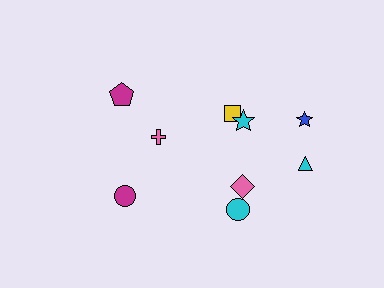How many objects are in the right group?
There are 6 objects.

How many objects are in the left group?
There are 3 objects.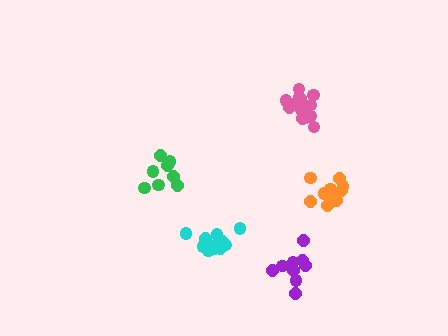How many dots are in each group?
Group 1: 11 dots, Group 2: 14 dots, Group 3: 8 dots, Group 4: 14 dots, Group 5: 9 dots (56 total).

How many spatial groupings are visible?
There are 5 spatial groupings.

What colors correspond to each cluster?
The clusters are colored: orange, cyan, green, pink, purple.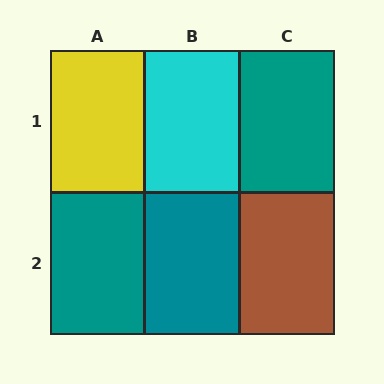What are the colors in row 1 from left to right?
Yellow, cyan, teal.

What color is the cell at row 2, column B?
Teal.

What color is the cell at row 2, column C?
Brown.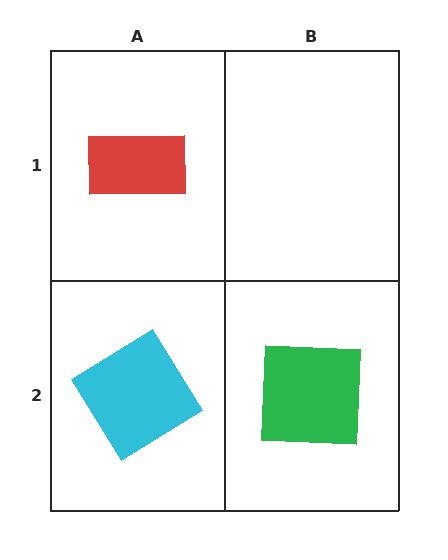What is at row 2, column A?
A cyan diamond.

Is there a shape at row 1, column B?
No, that cell is empty.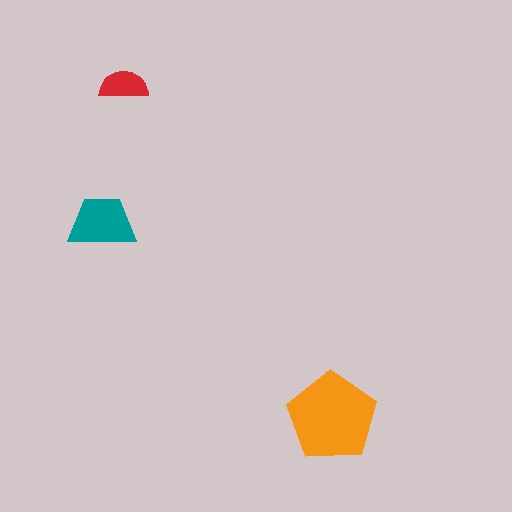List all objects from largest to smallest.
The orange pentagon, the teal trapezoid, the red semicircle.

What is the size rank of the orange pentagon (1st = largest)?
1st.